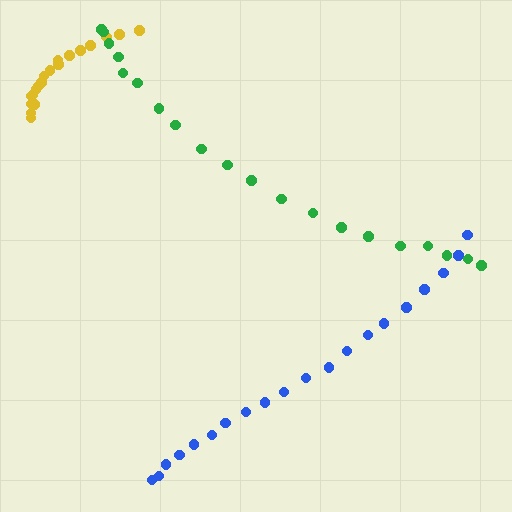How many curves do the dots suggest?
There are 3 distinct paths.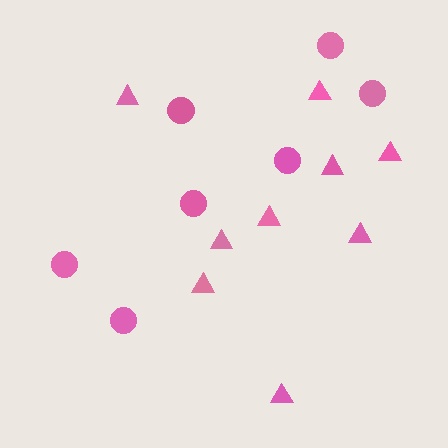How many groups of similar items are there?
There are 2 groups: one group of circles (7) and one group of triangles (9).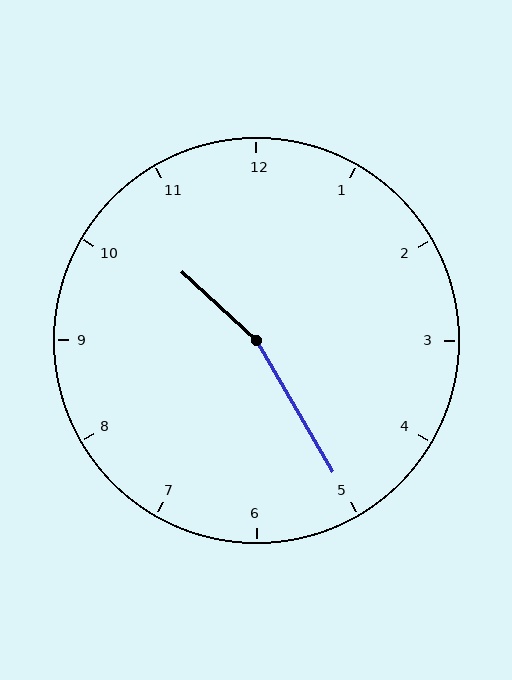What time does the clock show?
10:25.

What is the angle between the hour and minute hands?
Approximately 162 degrees.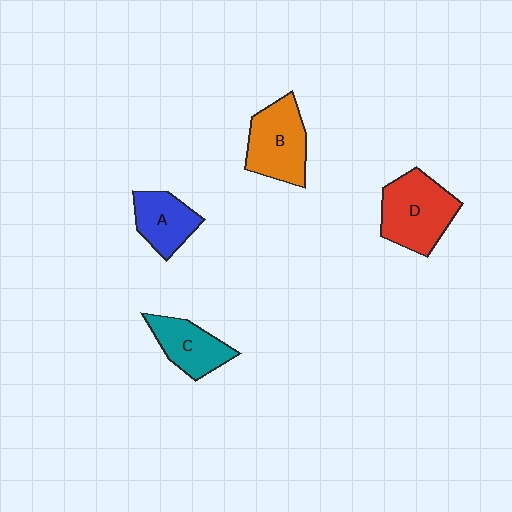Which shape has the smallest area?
Shape A (blue).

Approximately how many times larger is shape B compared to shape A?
Approximately 1.4 times.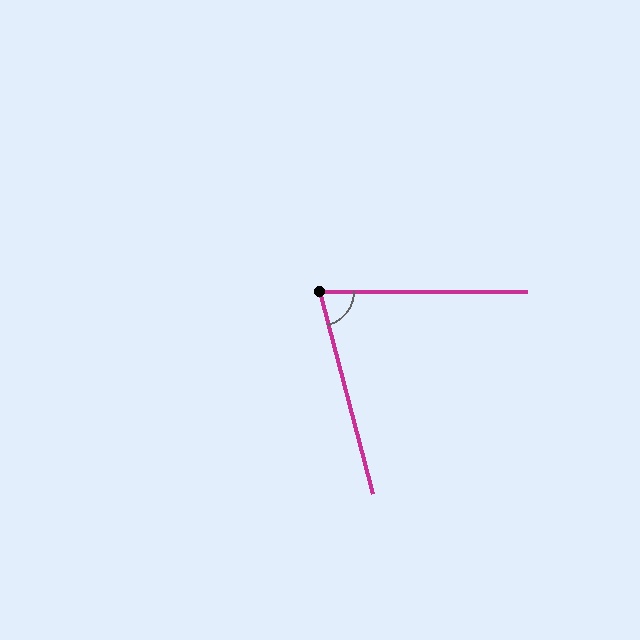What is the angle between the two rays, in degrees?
Approximately 76 degrees.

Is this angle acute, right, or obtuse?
It is acute.